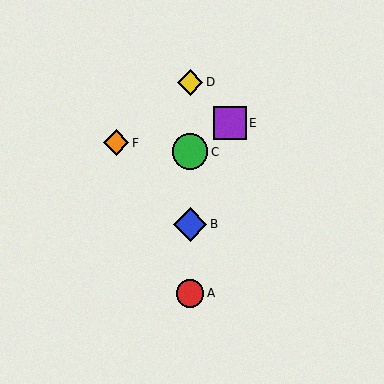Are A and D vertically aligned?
Yes, both are at x≈190.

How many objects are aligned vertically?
4 objects (A, B, C, D) are aligned vertically.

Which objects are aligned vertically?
Objects A, B, C, D are aligned vertically.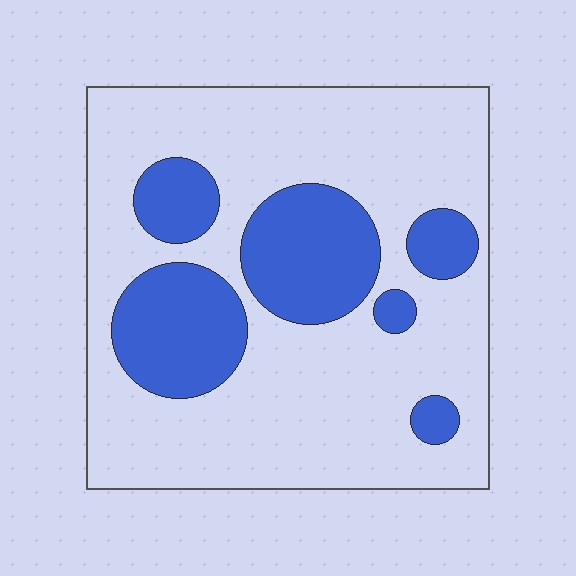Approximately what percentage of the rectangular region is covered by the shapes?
Approximately 25%.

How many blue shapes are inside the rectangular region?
6.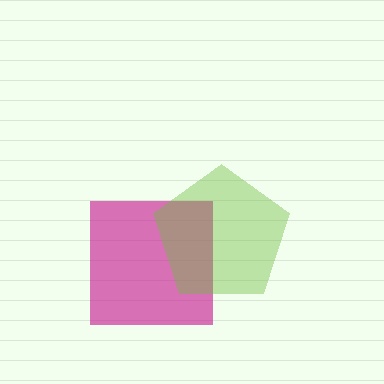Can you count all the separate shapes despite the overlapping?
Yes, there are 2 separate shapes.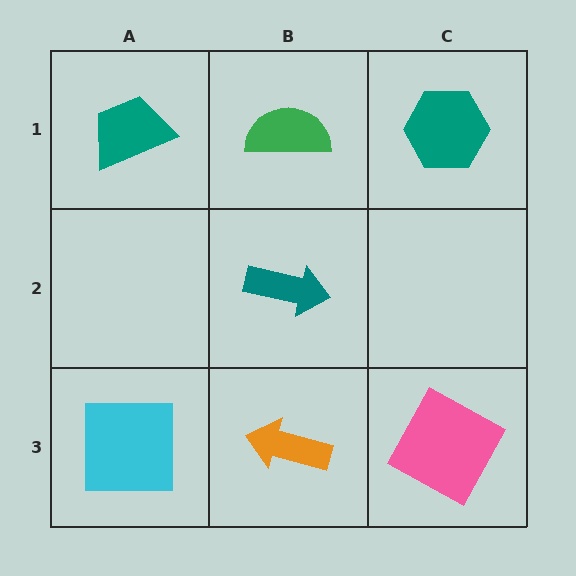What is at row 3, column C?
A pink square.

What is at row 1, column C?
A teal hexagon.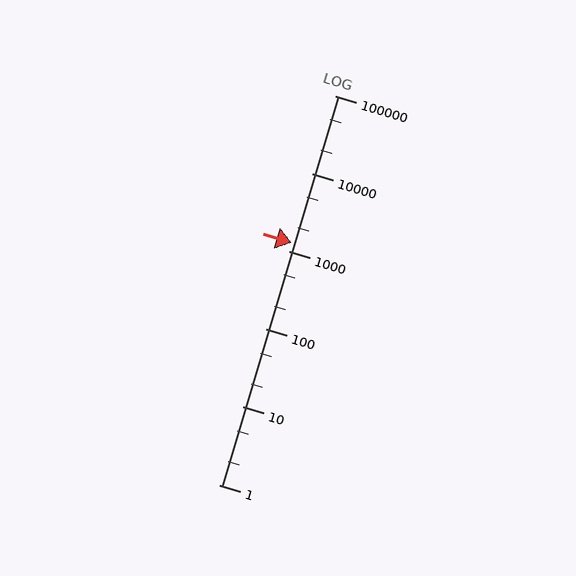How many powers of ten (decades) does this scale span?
The scale spans 5 decades, from 1 to 100000.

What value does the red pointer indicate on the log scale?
The pointer indicates approximately 1300.